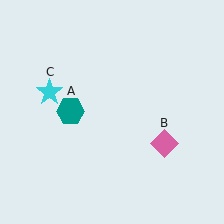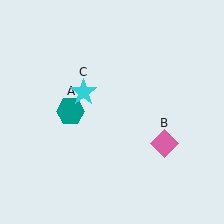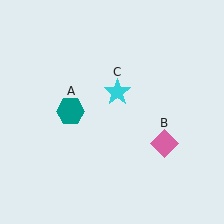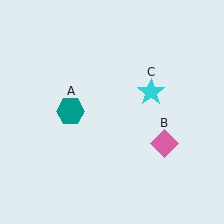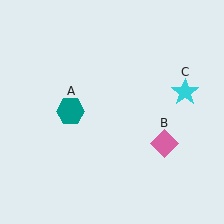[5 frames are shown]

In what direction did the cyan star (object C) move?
The cyan star (object C) moved right.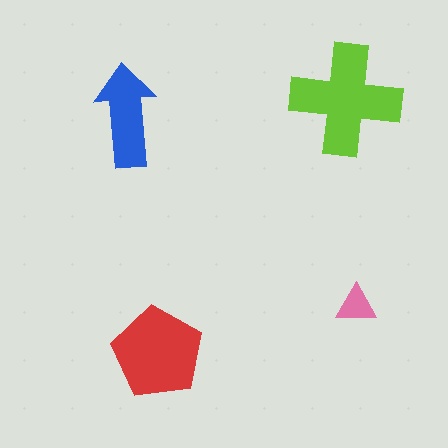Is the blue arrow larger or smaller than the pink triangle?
Larger.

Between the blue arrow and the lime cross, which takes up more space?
The lime cross.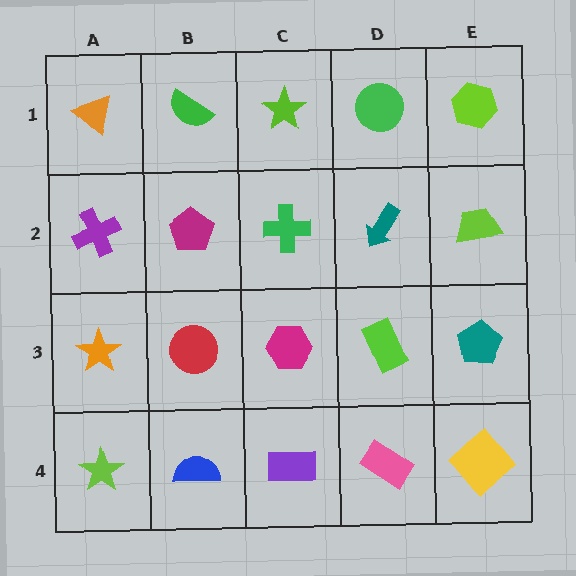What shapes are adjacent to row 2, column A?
An orange triangle (row 1, column A), an orange star (row 3, column A), a magenta pentagon (row 2, column B).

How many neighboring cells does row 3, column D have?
4.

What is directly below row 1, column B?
A magenta pentagon.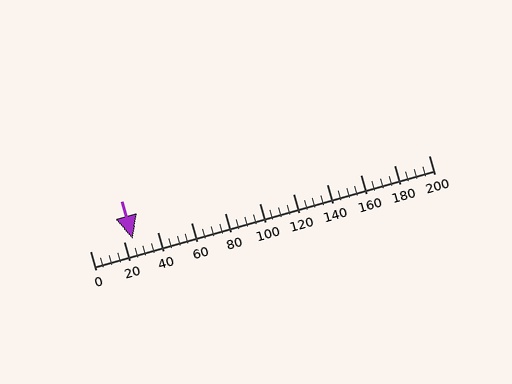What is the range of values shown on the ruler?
The ruler shows values from 0 to 200.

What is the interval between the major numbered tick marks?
The major tick marks are spaced 20 units apart.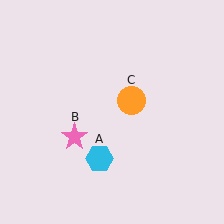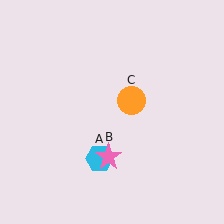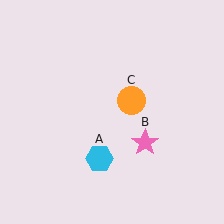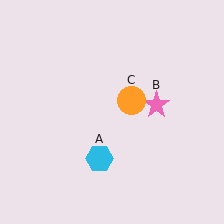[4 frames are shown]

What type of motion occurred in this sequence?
The pink star (object B) rotated counterclockwise around the center of the scene.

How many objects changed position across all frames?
1 object changed position: pink star (object B).